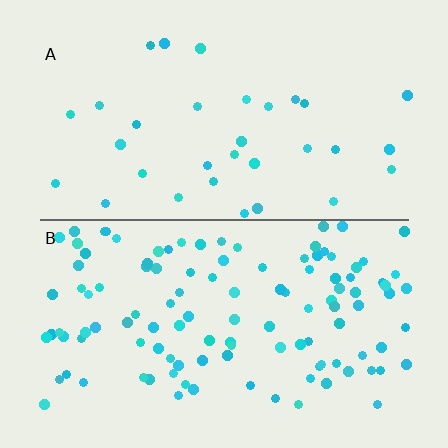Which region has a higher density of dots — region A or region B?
B (the bottom).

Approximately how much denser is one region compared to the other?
Approximately 3.5× — region B over region A.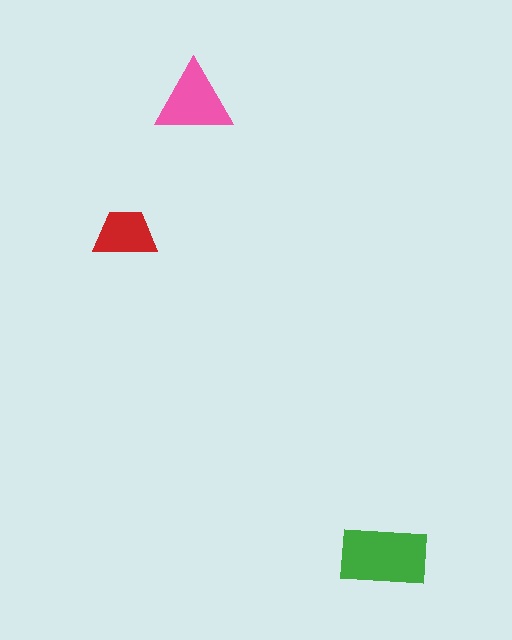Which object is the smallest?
The red trapezoid.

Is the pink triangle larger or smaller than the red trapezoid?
Larger.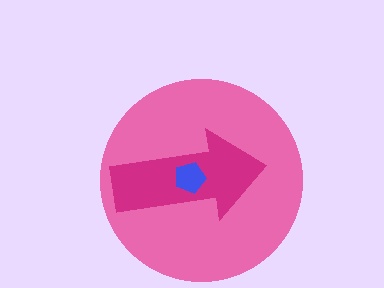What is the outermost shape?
The pink circle.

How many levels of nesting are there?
3.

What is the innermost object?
The blue pentagon.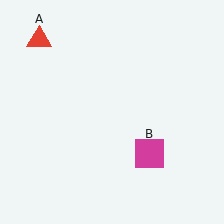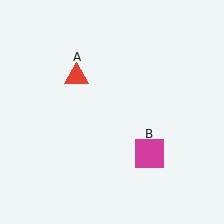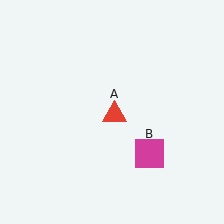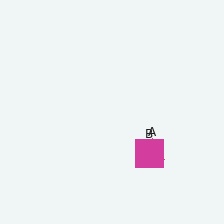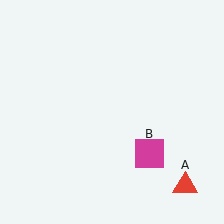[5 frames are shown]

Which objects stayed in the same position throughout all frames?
Magenta square (object B) remained stationary.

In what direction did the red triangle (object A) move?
The red triangle (object A) moved down and to the right.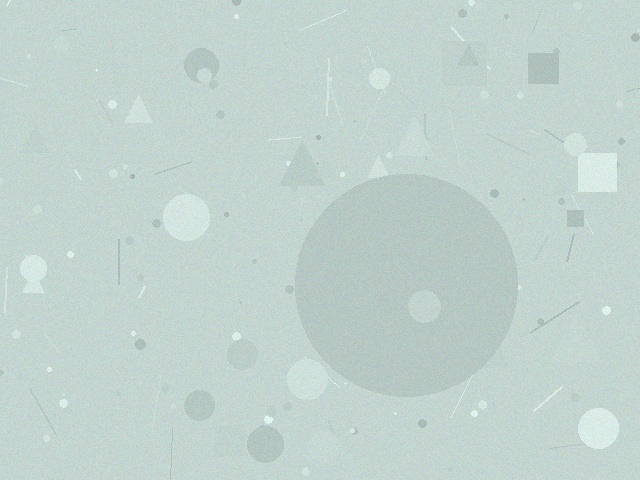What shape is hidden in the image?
A circle is hidden in the image.